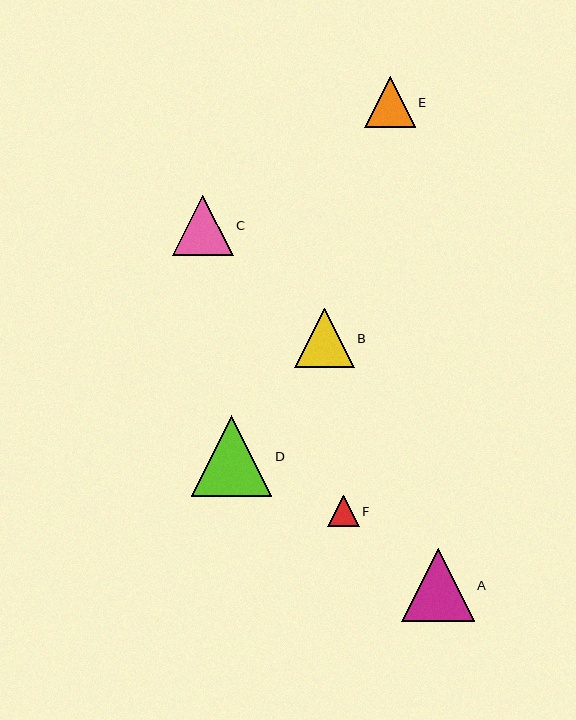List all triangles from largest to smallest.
From largest to smallest: D, A, C, B, E, F.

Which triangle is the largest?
Triangle D is the largest with a size of approximately 81 pixels.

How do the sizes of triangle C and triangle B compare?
Triangle C and triangle B are approximately the same size.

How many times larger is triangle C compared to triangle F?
Triangle C is approximately 1.9 times the size of triangle F.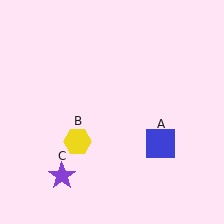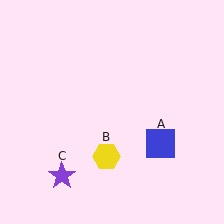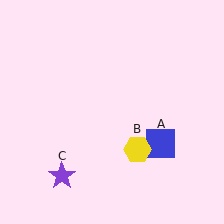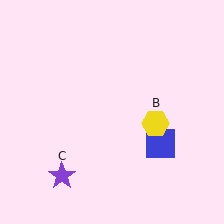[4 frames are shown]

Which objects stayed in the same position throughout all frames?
Blue square (object A) and purple star (object C) remained stationary.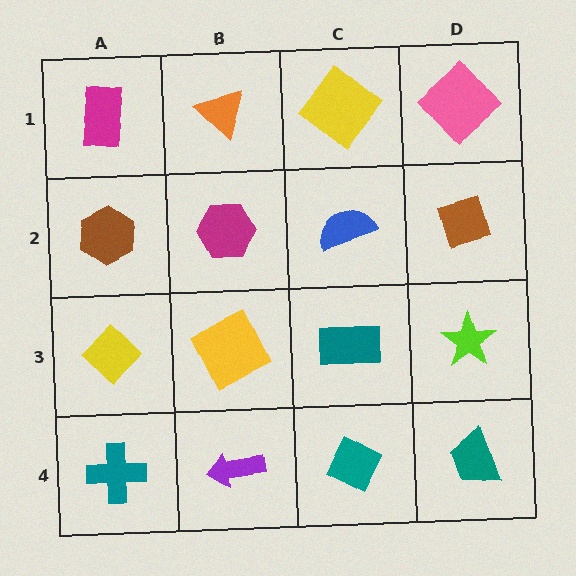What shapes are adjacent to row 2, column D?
A pink diamond (row 1, column D), a lime star (row 3, column D), a blue semicircle (row 2, column C).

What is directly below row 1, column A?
A brown hexagon.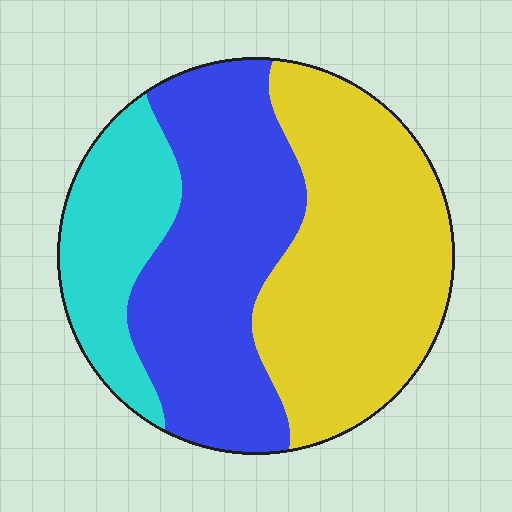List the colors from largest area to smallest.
From largest to smallest: yellow, blue, cyan.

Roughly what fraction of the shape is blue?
Blue takes up between a quarter and a half of the shape.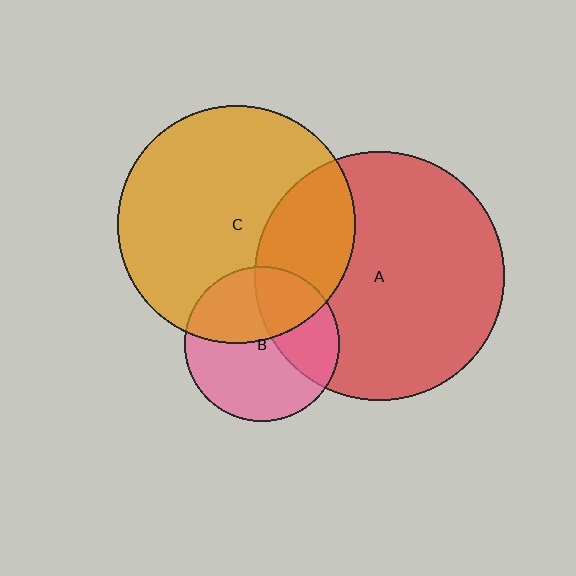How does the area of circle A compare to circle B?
Approximately 2.6 times.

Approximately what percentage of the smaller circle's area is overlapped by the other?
Approximately 25%.